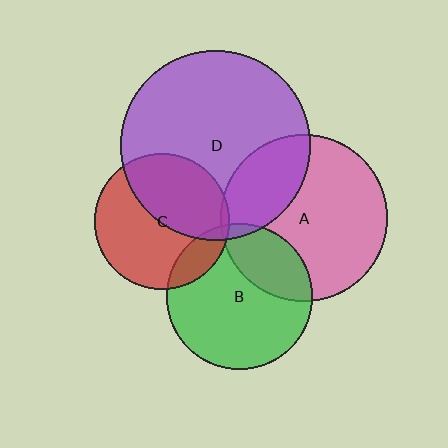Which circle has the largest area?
Circle D (purple).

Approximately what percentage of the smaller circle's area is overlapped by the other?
Approximately 5%.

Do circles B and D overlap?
Yes.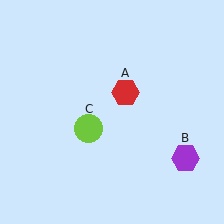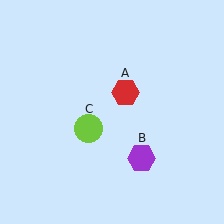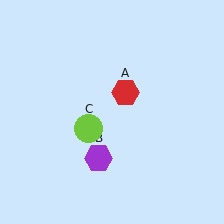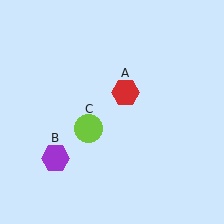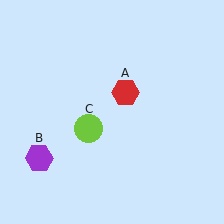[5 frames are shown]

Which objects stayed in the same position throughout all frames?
Red hexagon (object A) and lime circle (object C) remained stationary.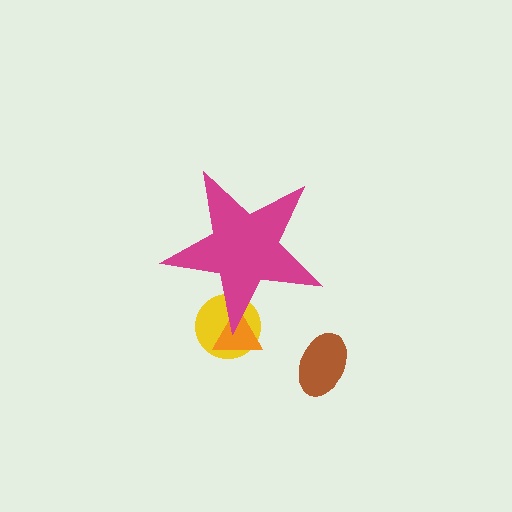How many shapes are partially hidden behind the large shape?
2 shapes are partially hidden.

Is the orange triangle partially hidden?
Yes, the orange triangle is partially hidden behind the magenta star.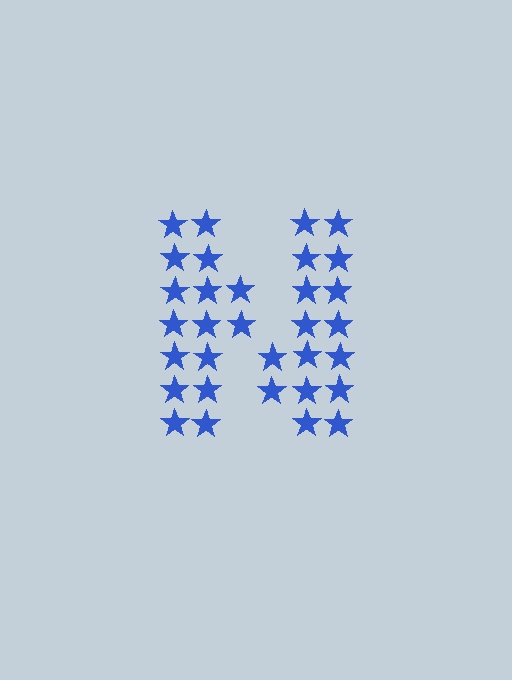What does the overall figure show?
The overall figure shows the letter N.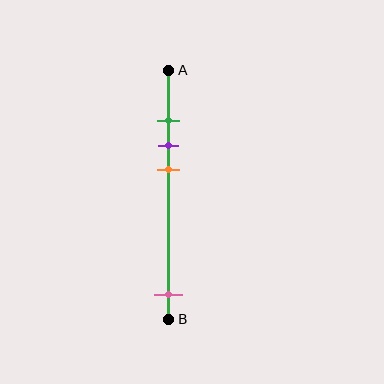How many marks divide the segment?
There are 4 marks dividing the segment.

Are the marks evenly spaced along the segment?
No, the marks are not evenly spaced.